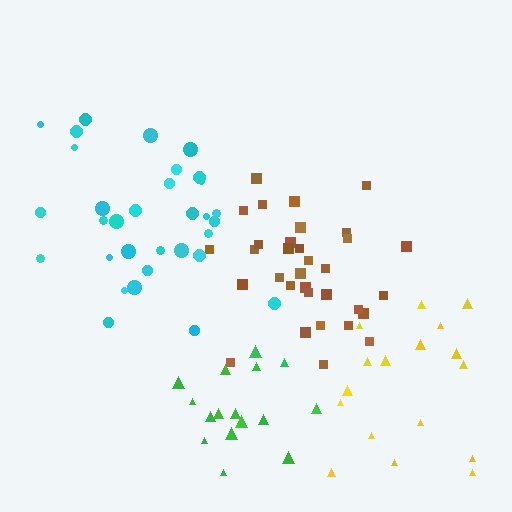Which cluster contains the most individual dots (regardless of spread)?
Brown (34).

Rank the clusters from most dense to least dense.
brown, green, cyan, yellow.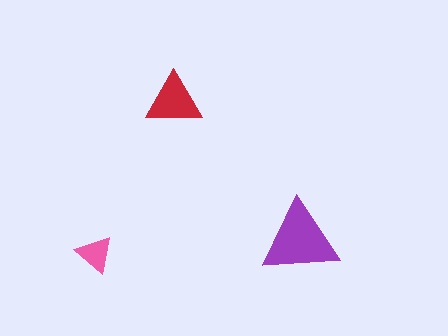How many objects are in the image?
There are 3 objects in the image.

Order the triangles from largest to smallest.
the purple one, the red one, the pink one.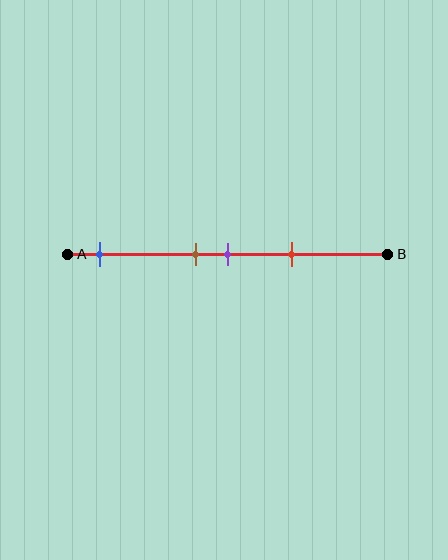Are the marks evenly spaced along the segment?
No, the marks are not evenly spaced.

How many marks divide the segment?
There are 4 marks dividing the segment.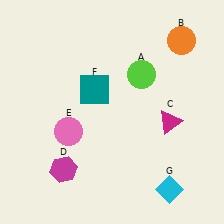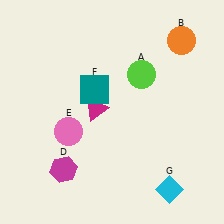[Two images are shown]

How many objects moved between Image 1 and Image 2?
1 object moved between the two images.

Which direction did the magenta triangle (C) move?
The magenta triangle (C) moved left.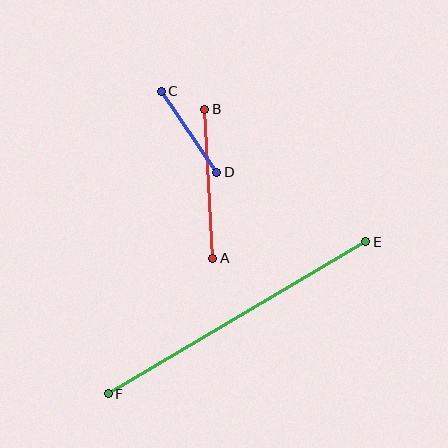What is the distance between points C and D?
The distance is approximately 98 pixels.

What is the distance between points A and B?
The distance is approximately 149 pixels.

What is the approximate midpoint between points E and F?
The midpoint is at approximately (237, 318) pixels.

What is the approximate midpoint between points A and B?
The midpoint is at approximately (209, 184) pixels.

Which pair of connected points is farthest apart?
Points E and F are farthest apart.